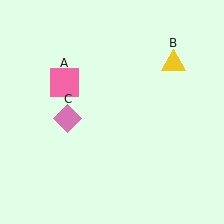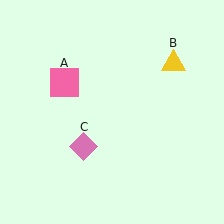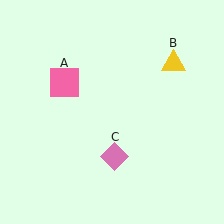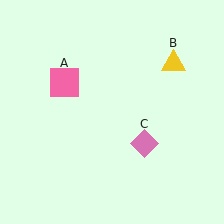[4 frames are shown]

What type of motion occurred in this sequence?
The pink diamond (object C) rotated counterclockwise around the center of the scene.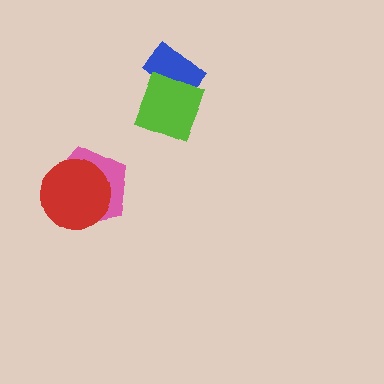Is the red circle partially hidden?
No, no other shape covers it.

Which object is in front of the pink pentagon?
The red circle is in front of the pink pentagon.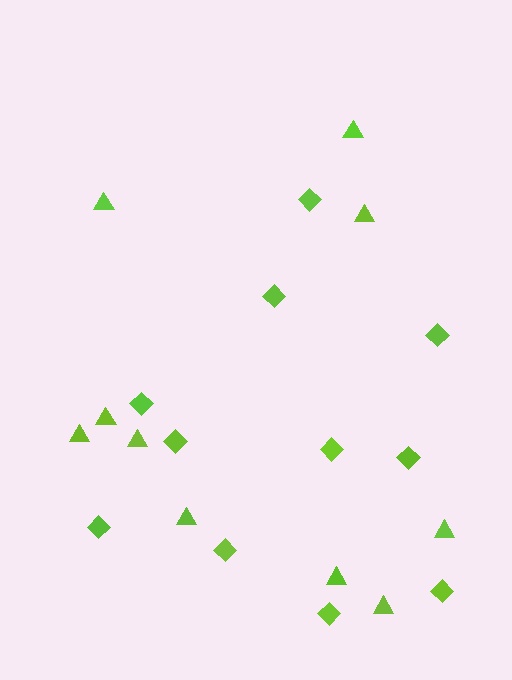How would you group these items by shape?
There are 2 groups: one group of diamonds (11) and one group of triangles (10).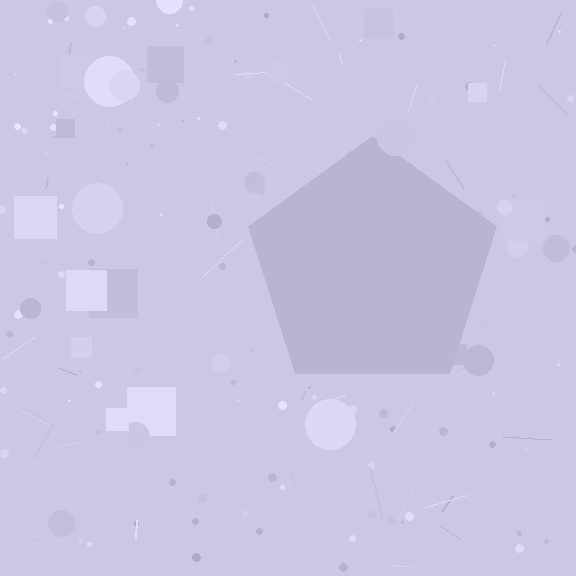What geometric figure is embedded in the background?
A pentagon is embedded in the background.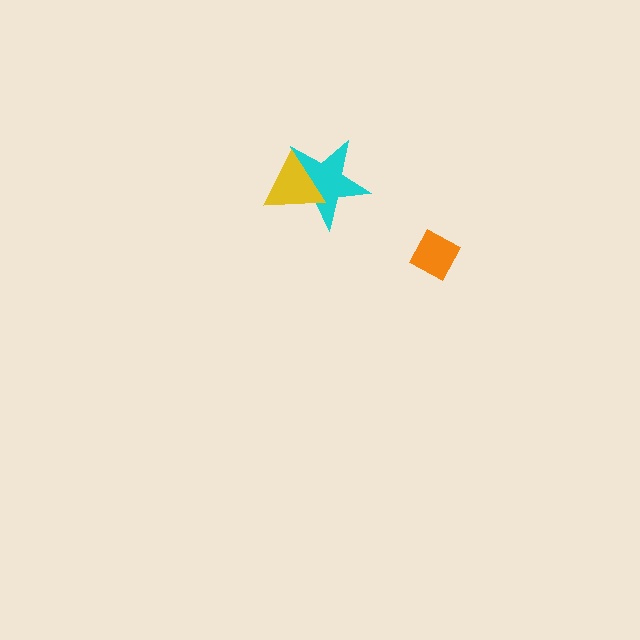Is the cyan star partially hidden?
Yes, it is partially covered by another shape.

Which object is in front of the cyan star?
The yellow triangle is in front of the cyan star.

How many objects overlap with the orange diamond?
0 objects overlap with the orange diamond.